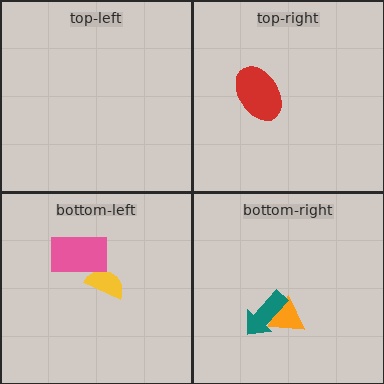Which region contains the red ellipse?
The top-right region.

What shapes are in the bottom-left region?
The yellow semicircle, the pink rectangle.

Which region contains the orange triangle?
The bottom-right region.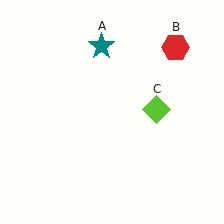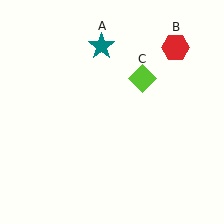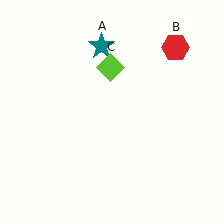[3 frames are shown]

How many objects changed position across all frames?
1 object changed position: lime diamond (object C).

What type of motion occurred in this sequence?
The lime diamond (object C) rotated counterclockwise around the center of the scene.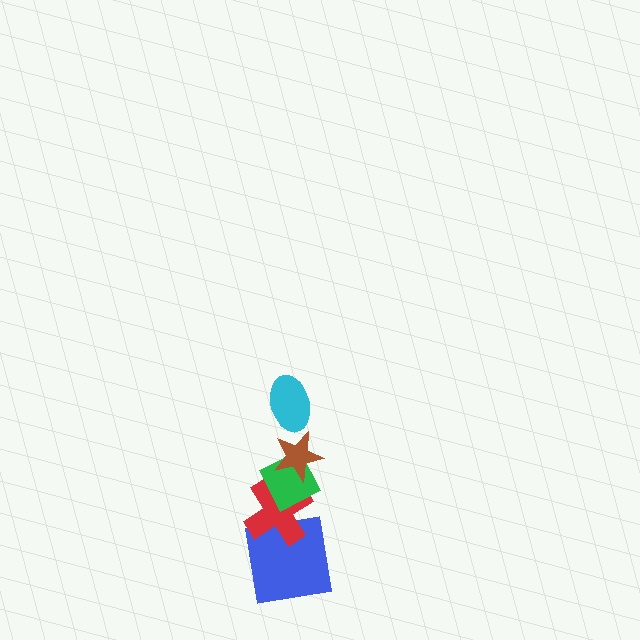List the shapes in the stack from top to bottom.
From top to bottom: the cyan ellipse, the brown star, the green diamond, the red cross, the blue square.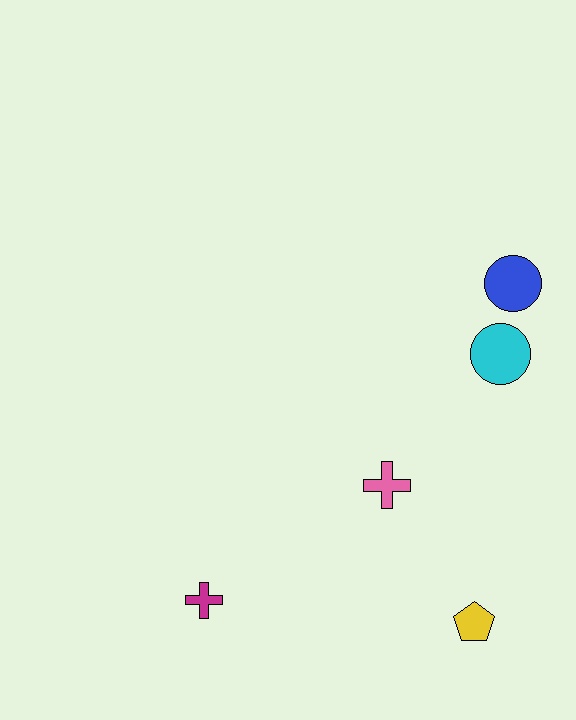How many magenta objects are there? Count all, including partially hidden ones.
There is 1 magenta object.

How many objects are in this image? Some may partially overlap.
There are 5 objects.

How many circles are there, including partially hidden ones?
There are 2 circles.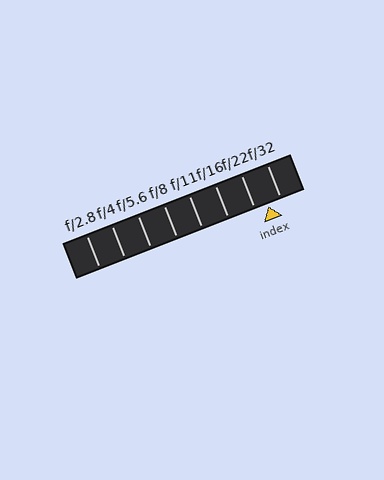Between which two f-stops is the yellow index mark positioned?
The index mark is between f/22 and f/32.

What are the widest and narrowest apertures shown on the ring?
The widest aperture shown is f/2.8 and the narrowest is f/32.